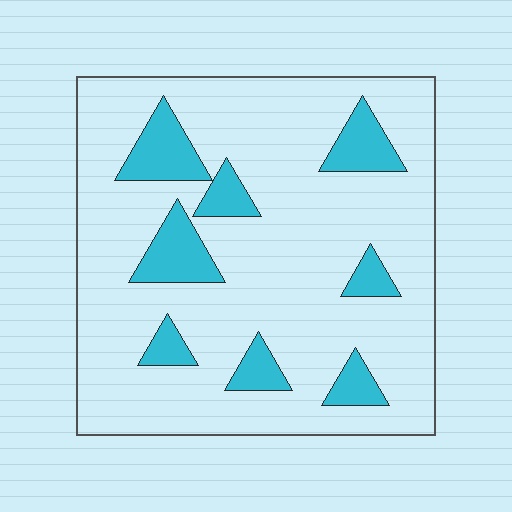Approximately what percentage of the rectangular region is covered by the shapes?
Approximately 15%.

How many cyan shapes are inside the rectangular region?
8.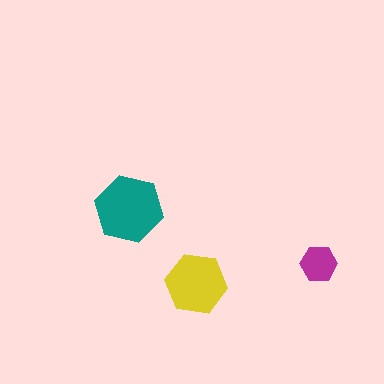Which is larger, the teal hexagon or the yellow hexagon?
The teal one.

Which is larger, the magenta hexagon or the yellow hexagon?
The yellow one.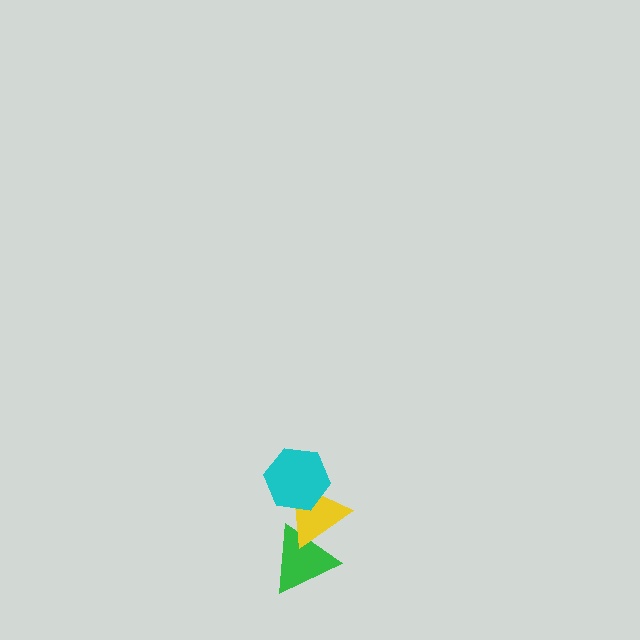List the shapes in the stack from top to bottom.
From top to bottom: the cyan hexagon, the yellow triangle, the green triangle.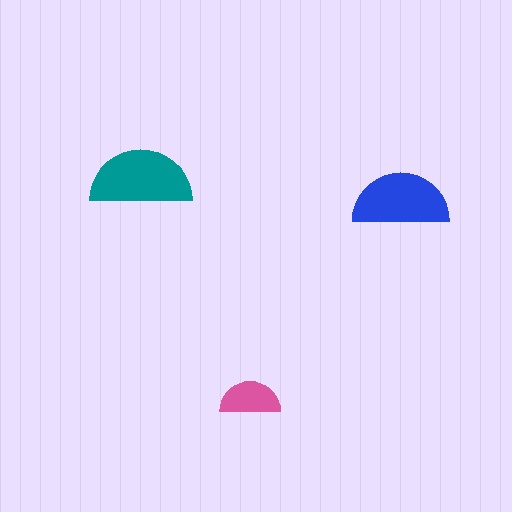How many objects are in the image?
There are 3 objects in the image.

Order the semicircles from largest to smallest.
the teal one, the blue one, the pink one.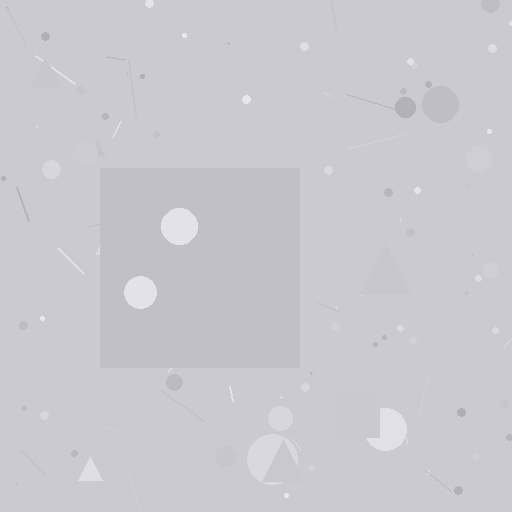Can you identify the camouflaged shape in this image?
The camouflaged shape is a square.